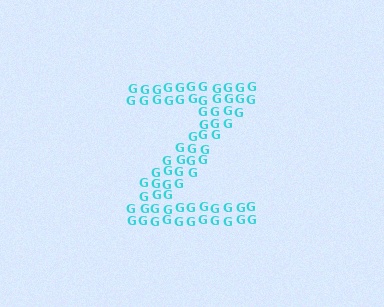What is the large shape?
The large shape is the letter Z.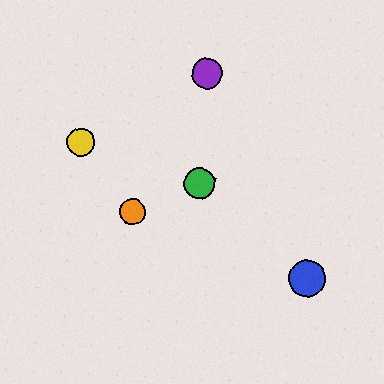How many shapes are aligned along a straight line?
3 shapes (the red star, the green circle, the orange circle) are aligned along a straight line.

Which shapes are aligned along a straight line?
The red star, the green circle, the orange circle are aligned along a straight line.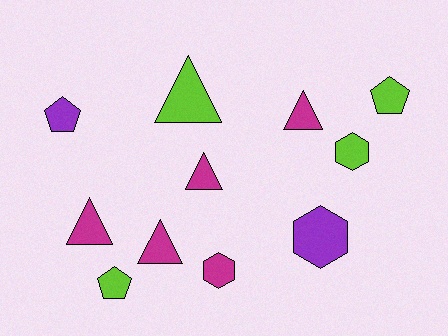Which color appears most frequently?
Magenta, with 5 objects.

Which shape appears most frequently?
Triangle, with 5 objects.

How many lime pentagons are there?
There are 2 lime pentagons.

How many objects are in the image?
There are 11 objects.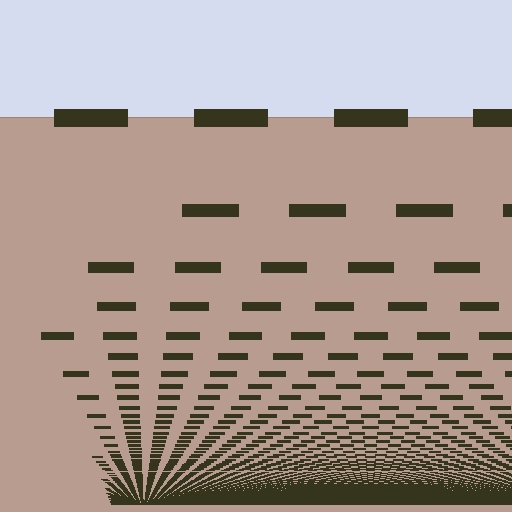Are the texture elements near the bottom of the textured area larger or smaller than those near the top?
Smaller. The gradient is inverted — elements near the bottom are smaller and denser.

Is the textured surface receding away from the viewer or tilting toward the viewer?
The surface appears to tilt toward the viewer. Texture elements get larger and sparser toward the top.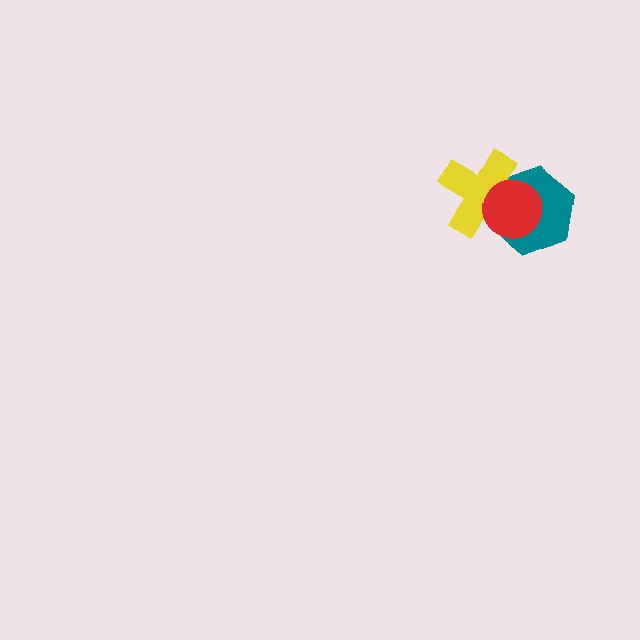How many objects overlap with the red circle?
2 objects overlap with the red circle.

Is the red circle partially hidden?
No, no other shape covers it.